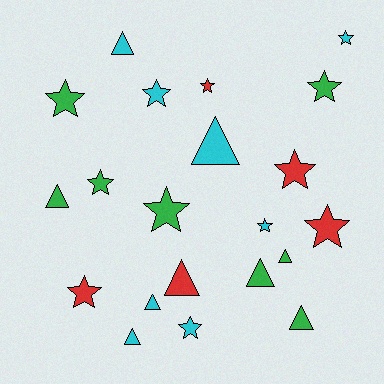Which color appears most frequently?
Green, with 8 objects.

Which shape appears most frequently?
Star, with 12 objects.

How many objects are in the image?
There are 21 objects.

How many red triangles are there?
There is 1 red triangle.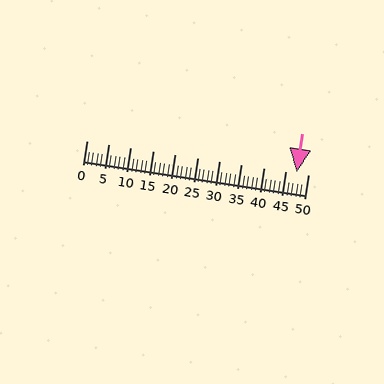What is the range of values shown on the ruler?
The ruler shows values from 0 to 50.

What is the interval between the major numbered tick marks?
The major tick marks are spaced 5 units apart.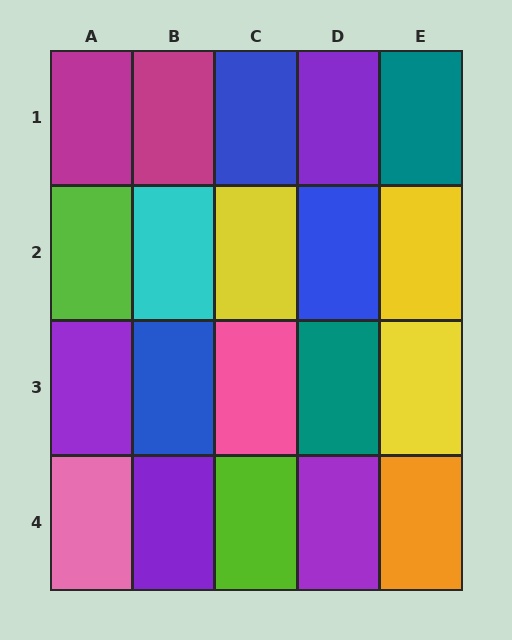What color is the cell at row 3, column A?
Purple.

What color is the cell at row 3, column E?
Yellow.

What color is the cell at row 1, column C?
Blue.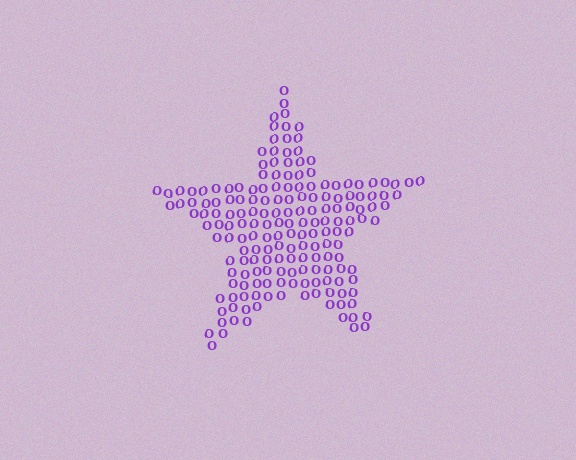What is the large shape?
The large shape is a star.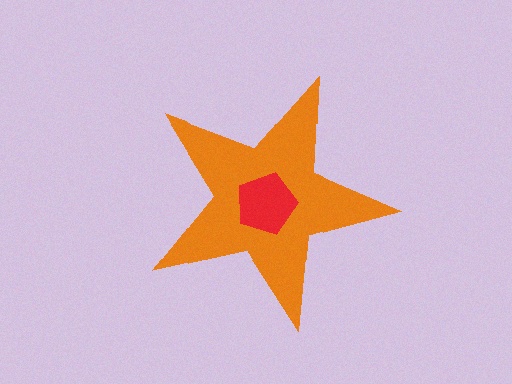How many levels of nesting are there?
2.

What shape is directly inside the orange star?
The red pentagon.